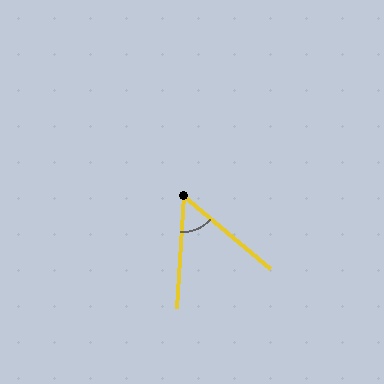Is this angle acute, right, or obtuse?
It is acute.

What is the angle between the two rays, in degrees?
Approximately 54 degrees.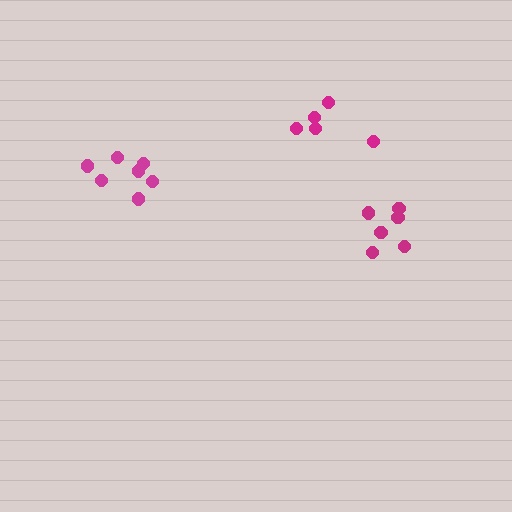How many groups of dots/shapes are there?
There are 3 groups.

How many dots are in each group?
Group 1: 5 dots, Group 2: 7 dots, Group 3: 6 dots (18 total).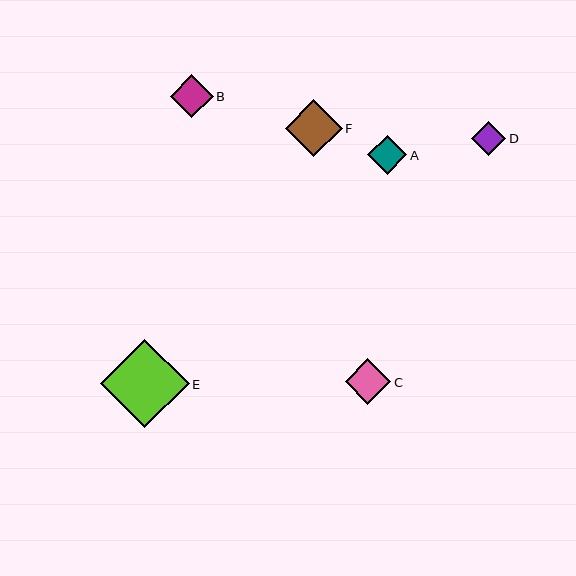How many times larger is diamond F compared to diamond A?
Diamond F is approximately 1.5 times the size of diamond A.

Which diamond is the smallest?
Diamond D is the smallest with a size of approximately 34 pixels.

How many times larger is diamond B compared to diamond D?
Diamond B is approximately 1.3 times the size of diamond D.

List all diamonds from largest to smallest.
From largest to smallest: E, F, C, B, A, D.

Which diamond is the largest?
Diamond E is the largest with a size of approximately 88 pixels.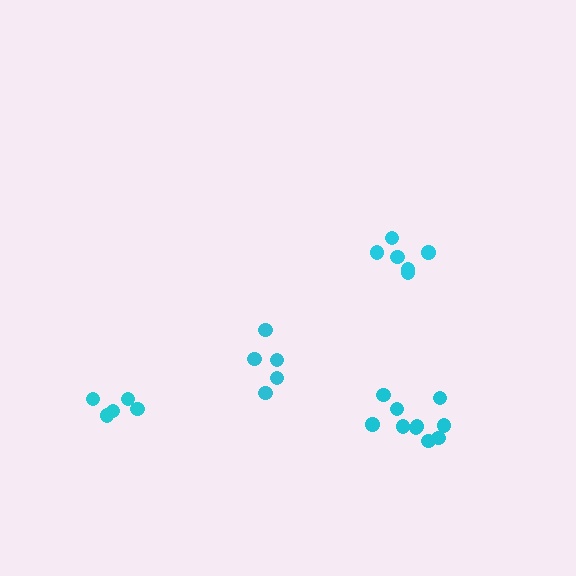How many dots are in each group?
Group 1: 6 dots, Group 2: 5 dots, Group 3: 10 dots, Group 4: 5 dots (26 total).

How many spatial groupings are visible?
There are 4 spatial groupings.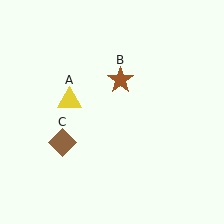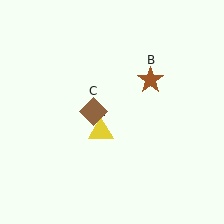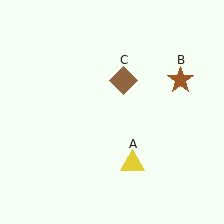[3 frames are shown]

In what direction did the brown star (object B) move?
The brown star (object B) moved right.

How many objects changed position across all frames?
3 objects changed position: yellow triangle (object A), brown star (object B), brown diamond (object C).